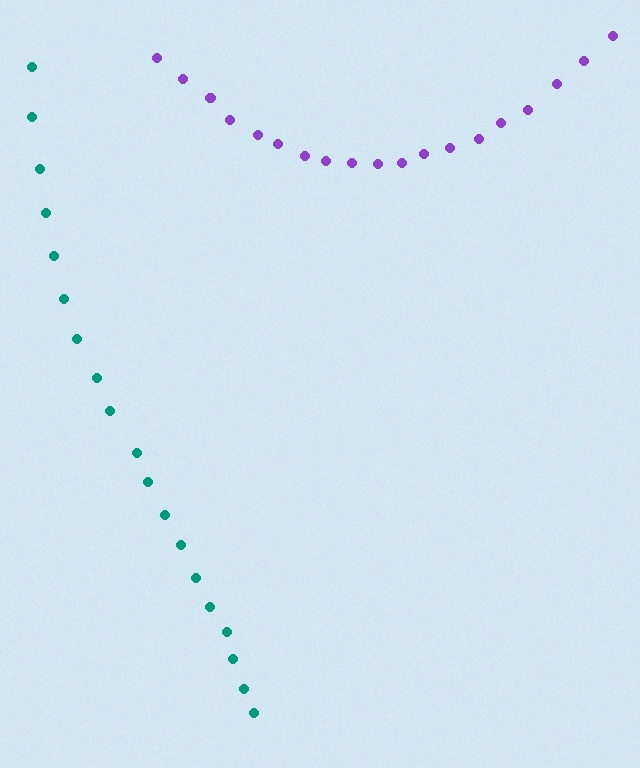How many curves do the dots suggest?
There are 2 distinct paths.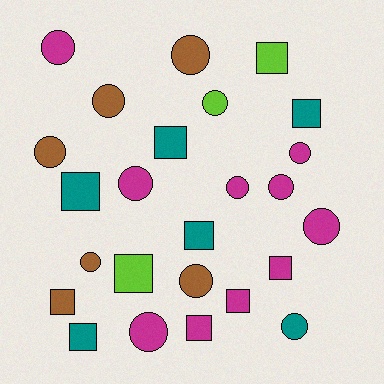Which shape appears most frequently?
Circle, with 14 objects.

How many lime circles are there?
There is 1 lime circle.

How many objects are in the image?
There are 25 objects.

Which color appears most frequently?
Magenta, with 10 objects.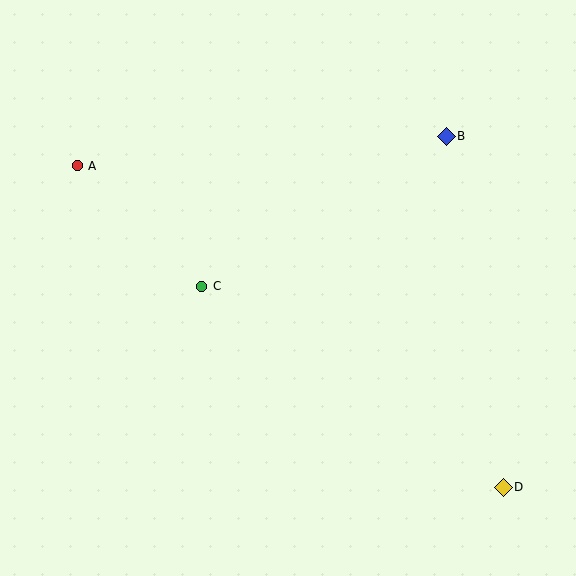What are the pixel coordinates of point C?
Point C is at (202, 286).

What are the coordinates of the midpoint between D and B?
The midpoint between D and B is at (475, 312).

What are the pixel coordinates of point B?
Point B is at (446, 136).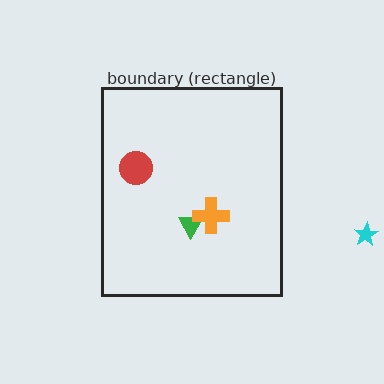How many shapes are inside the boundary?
3 inside, 1 outside.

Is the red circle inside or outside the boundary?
Inside.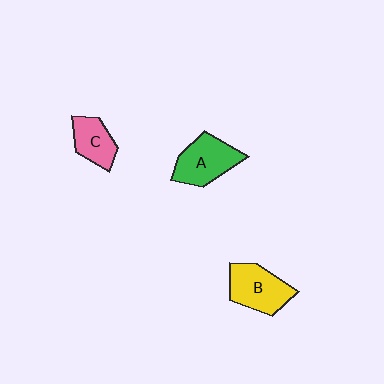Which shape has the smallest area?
Shape C (pink).